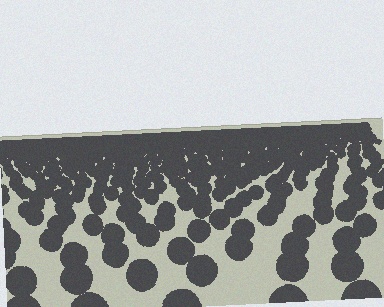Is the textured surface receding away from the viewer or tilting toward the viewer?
The surface is receding away from the viewer. Texture elements get smaller and denser toward the top.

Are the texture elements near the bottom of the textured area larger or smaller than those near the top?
Larger. Near the bottom, elements are closer to the viewer and appear at a bigger on-screen size.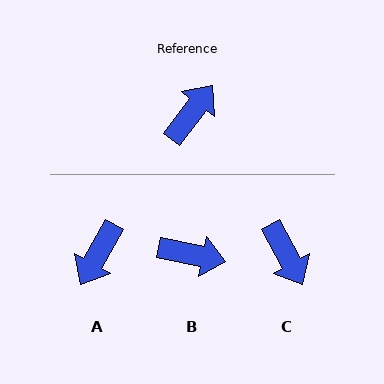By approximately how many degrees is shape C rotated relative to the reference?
Approximately 115 degrees clockwise.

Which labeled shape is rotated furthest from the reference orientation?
A, about 173 degrees away.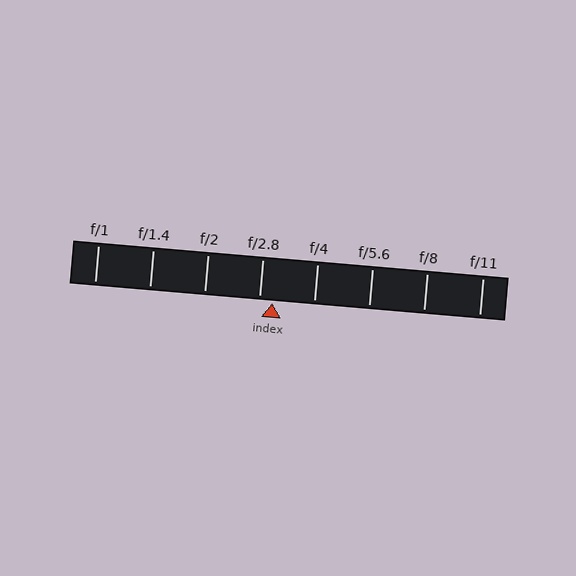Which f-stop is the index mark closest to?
The index mark is closest to f/2.8.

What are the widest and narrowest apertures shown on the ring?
The widest aperture shown is f/1 and the narrowest is f/11.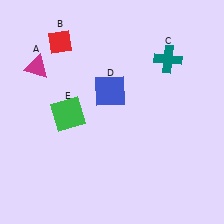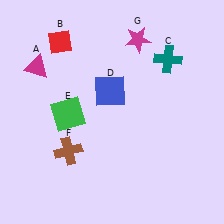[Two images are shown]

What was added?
A brown cross (F), a magenta star (G) were added in Image 2.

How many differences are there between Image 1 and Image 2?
There are 2 differences between the two images.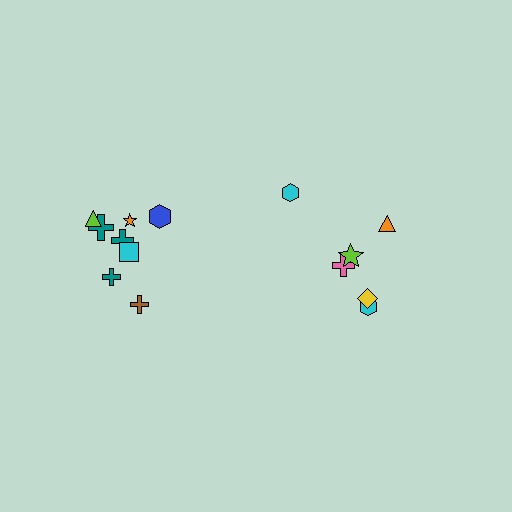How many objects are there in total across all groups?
There are 14 objects.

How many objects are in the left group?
There are 8 objects.